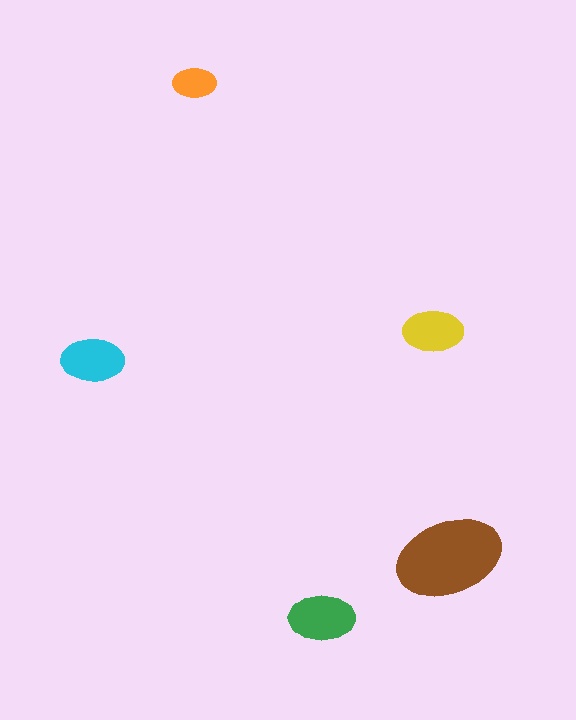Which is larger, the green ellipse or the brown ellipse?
The brown one.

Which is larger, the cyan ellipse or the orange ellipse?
The cyan one.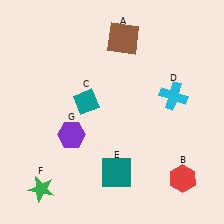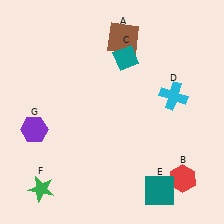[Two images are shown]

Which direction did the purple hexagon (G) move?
The purple hexagon (G) moved left.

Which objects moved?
The objects that moved are: the teal diamond (C), the teal square (E), the purple hexagon (G).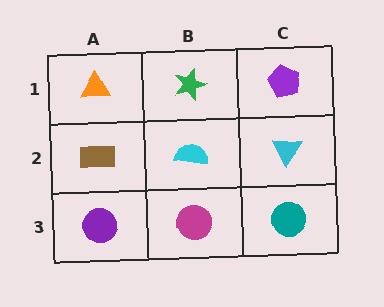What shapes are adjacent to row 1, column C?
A cyan triangle (row 2, column C), a green star (row 1, column B).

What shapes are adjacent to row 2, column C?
A purple pentagon (row 1, column C), a teal circle (row 3, column C), a cyan semicircle (row 2, column B).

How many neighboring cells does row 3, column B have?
3.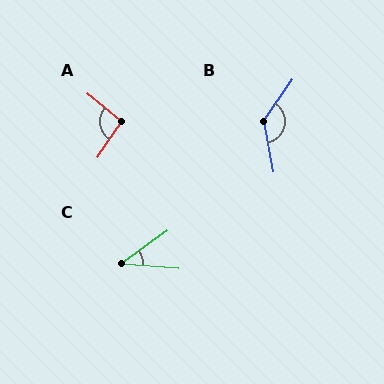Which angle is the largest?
B, at approximately 135 degrees.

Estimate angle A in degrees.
Approximately 96 degrees.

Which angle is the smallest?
C, at approximately 40 degrees.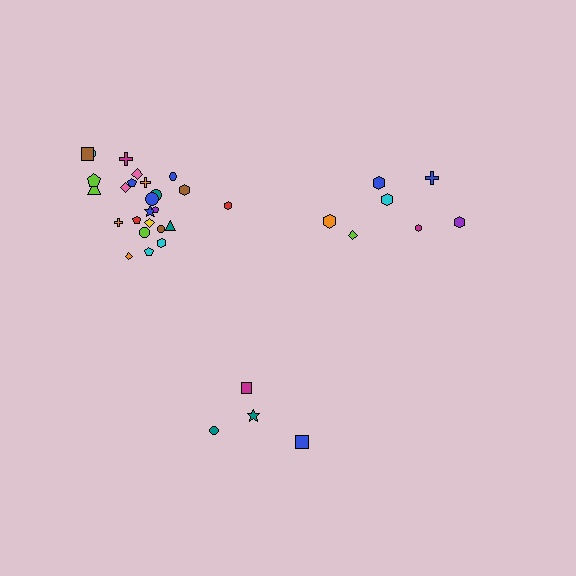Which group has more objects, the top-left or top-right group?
The top-left group.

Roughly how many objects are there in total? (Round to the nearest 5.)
Roughly 35 objects in total.